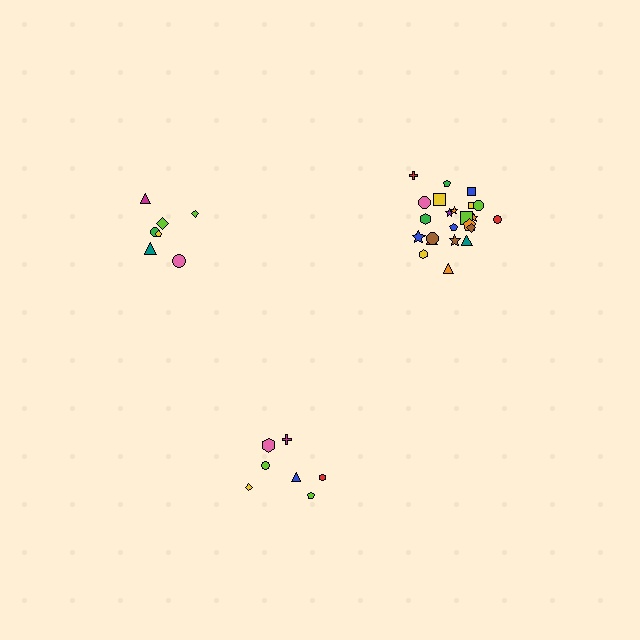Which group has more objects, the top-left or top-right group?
The top-right group.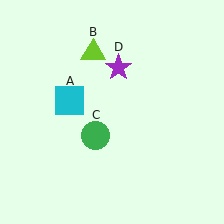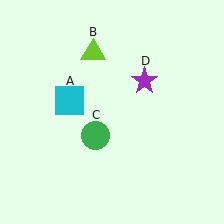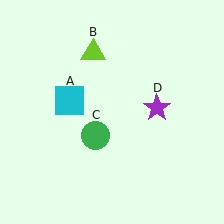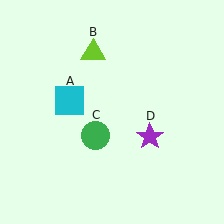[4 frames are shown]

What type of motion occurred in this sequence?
The purple star (object D) rotated clockwise around the center of the scene.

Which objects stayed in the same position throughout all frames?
Cyan square (object A) and lime triangle (object B) and green circle (object C) remained stationary.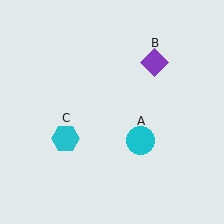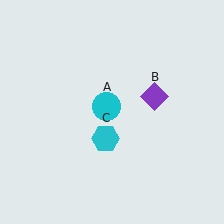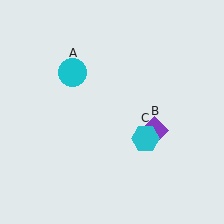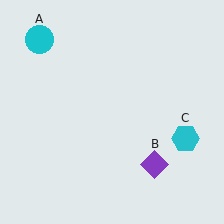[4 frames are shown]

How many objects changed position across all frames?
3 objects changed position: cyan circle (object A), purple diamond (object B), cyan hexagon (object C).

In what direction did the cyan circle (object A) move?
The cyan circle (object A) moved up and to the left.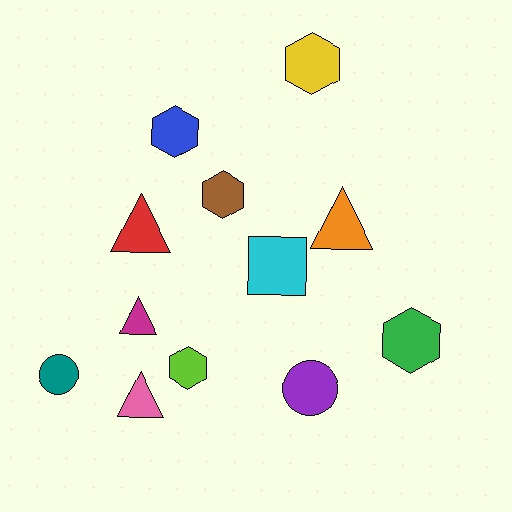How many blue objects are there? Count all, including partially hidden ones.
There is 1 blue object.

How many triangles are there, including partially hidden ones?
There are 4 triangles.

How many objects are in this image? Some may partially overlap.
There are 12 objects.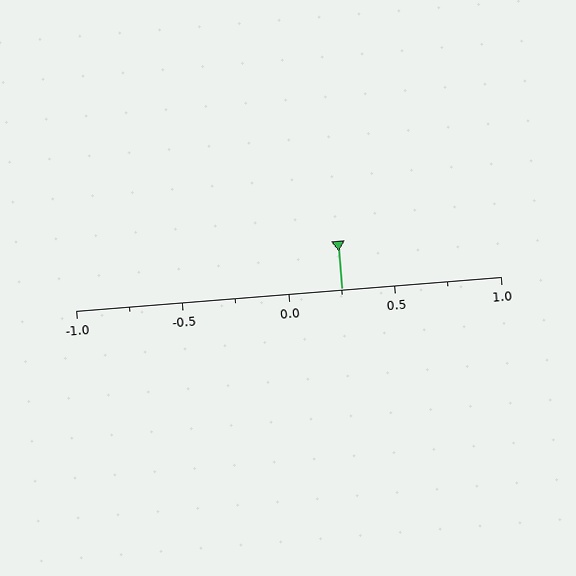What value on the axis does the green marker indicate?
The marker indicates approximately 0.25.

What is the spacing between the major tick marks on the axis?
The major ticks are spaced 0.5 apart.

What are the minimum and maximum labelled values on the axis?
The axis runs from -1.0 to 1.0.